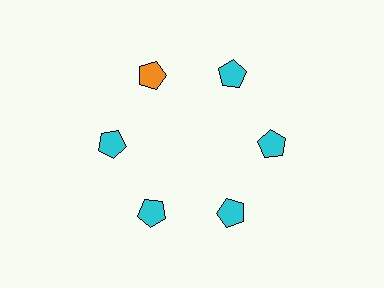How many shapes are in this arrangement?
There are 6 shapes arranged in a ring pattern.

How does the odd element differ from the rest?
It has a different color: orange instead of cyan.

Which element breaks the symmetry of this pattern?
The orange pentagon at roughly the 11 o'clock position breaks the symmetry. All other shapes are cyan pentagons.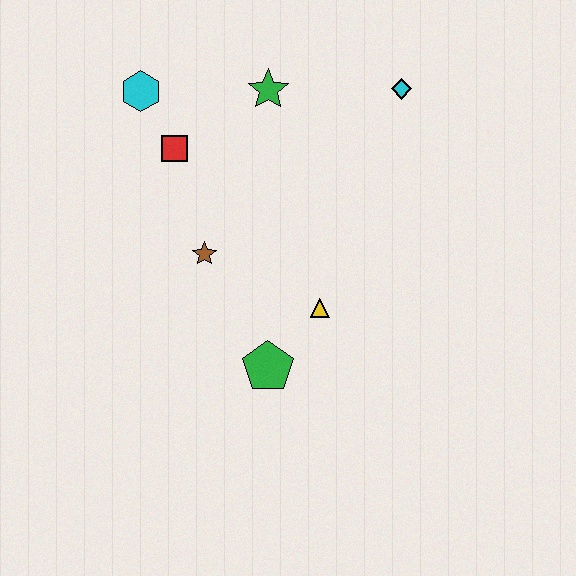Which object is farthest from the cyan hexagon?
The green pentagon is farthest from the cyan hexagon.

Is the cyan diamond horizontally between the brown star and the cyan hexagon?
No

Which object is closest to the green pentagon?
The yellow triangle is closest to the green pentagon.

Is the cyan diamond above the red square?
Yes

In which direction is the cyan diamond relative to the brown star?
The cyan diamond is to the right of the brown star.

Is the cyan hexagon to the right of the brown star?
No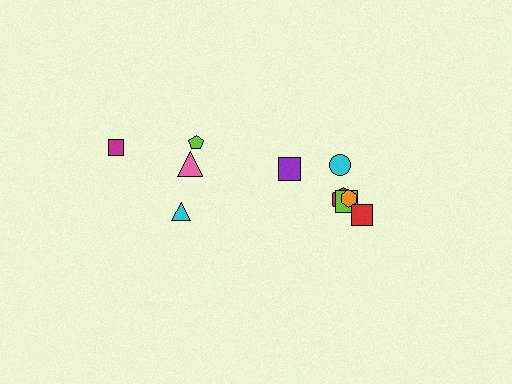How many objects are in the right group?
There are 6 objects.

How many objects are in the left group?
There are 4 objects.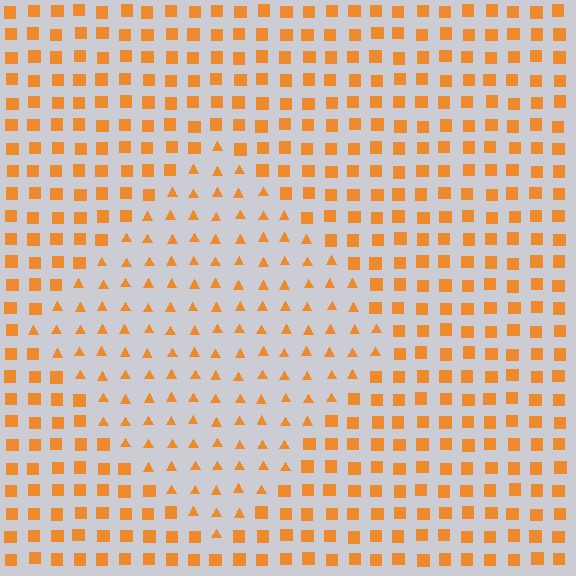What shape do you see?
I see a diamond.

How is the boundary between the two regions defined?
The boundary is defined by a change in element shape: triangles inside vs. squares outside. All elements share the same color and spacing.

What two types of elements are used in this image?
The image uses triangles inside the diamond region and squares outside it.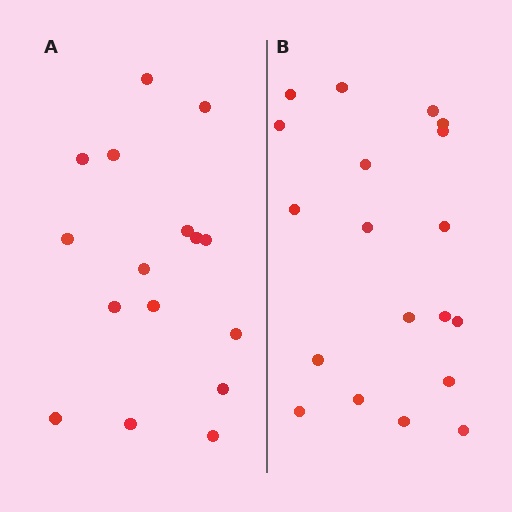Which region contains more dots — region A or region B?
Region B (the right region) has more dots.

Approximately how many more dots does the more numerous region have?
Region B has just a few more — roughly 2 or 3 more dots than region A.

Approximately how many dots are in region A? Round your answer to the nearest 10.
About 20 dots. (The exact count is 16, which rounds to 20.)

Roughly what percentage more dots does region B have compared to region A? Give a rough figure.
About 20% more.